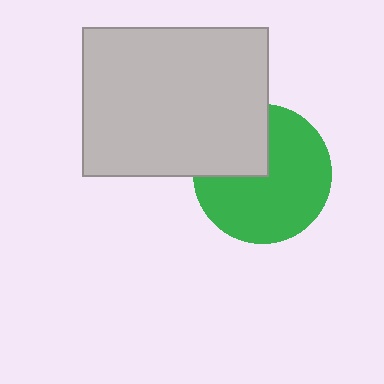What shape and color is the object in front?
The object in front is a light gray rectangle.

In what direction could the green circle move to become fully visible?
The green circle could move toward the lower-right. That would shift it out from behind the light gray rectangle entirely.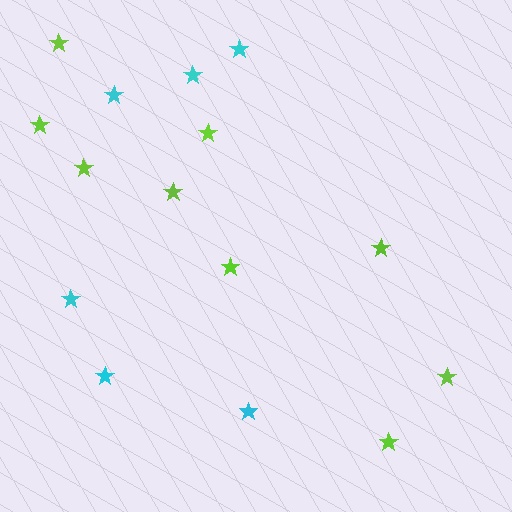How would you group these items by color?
There are 2 groups: one group of lime stars (9) and one group of cyan stars (6).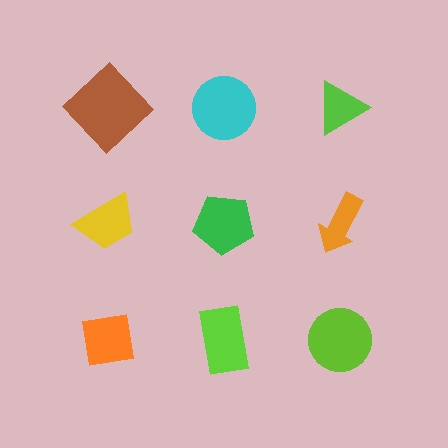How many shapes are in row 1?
3 shapes.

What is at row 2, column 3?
An orange arrow.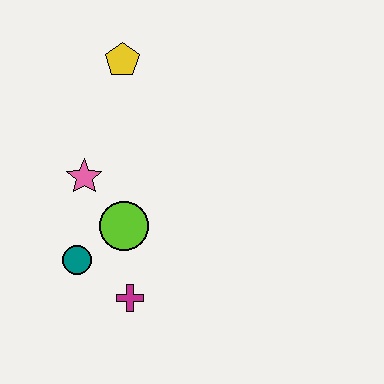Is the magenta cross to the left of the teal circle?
No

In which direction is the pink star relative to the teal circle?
The pink star is above the teal circle.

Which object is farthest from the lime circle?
The yellow pentagon is farthest from the lime circle.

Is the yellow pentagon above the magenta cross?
Yes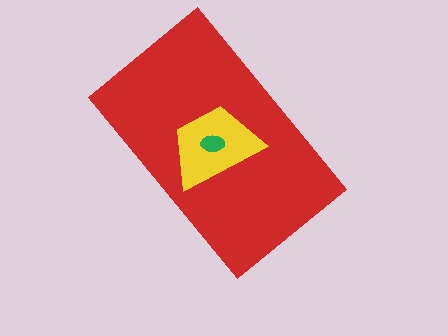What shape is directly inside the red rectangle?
The yellow trapezoid.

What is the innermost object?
The green ellipse.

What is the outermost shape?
The red rectangle.